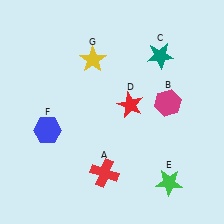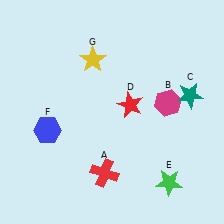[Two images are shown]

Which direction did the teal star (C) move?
The teal star (C) moved down.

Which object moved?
The teal star (C) moved down.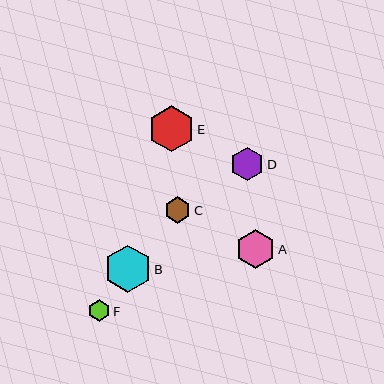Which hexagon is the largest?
Hexagon B is the largest with a size of approximately 47 pixels.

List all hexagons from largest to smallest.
From largest to smallest: B, E, A, D, C, F.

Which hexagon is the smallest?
Hexagon F is the smallest with a size of approximately 21 pixels.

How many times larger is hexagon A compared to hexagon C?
Hexagon A is approximately 1.5 times the size of hexagon C.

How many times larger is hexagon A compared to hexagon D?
Hexagon A is approximately 1.2 times the size of hexagon D.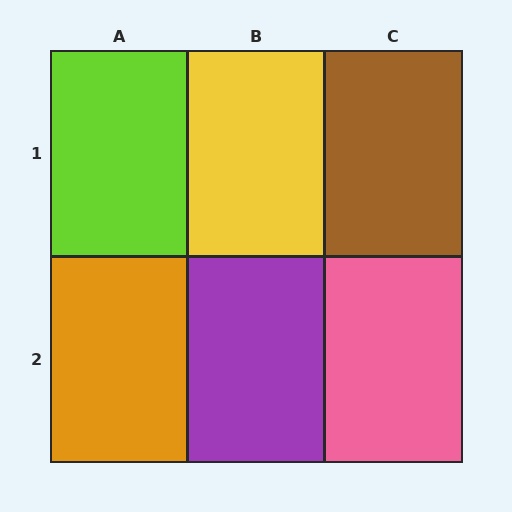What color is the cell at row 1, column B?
Yellow.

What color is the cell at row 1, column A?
Lime.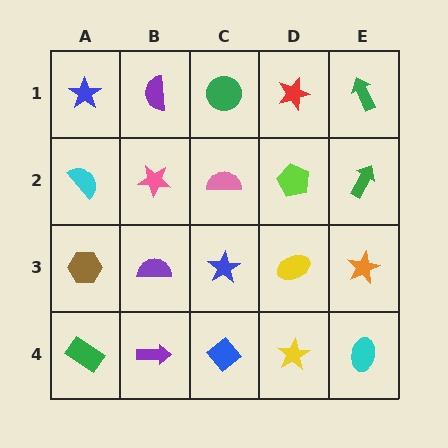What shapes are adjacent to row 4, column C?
A blue star (row 3, column C), a purple arrow (row 4, column B), a yellow star (row 4, column D).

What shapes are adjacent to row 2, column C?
A green circle (row 1, column C), a blue star (row 3, column C), a pink star (row 2, column B), a lime pentagon (row 2, column D).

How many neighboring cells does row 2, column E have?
3.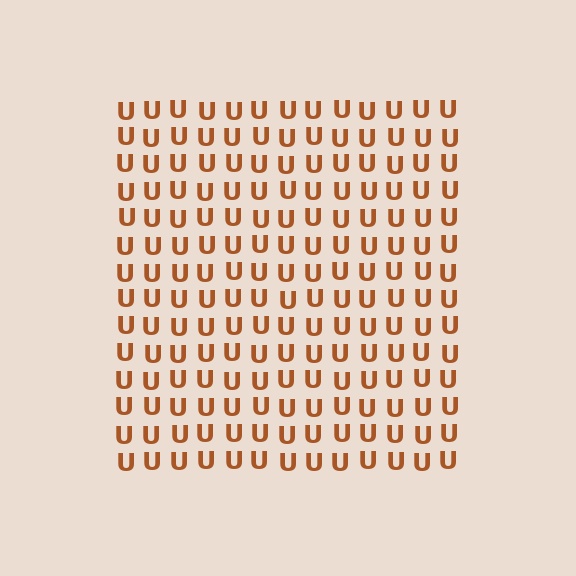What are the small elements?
The small elements are letter U's.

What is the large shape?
The large shape is a square.